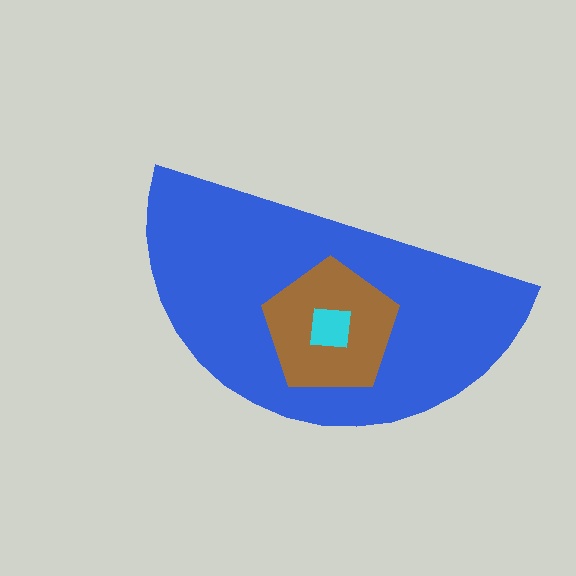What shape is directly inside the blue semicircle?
The brown pentagon.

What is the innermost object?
The cyan square.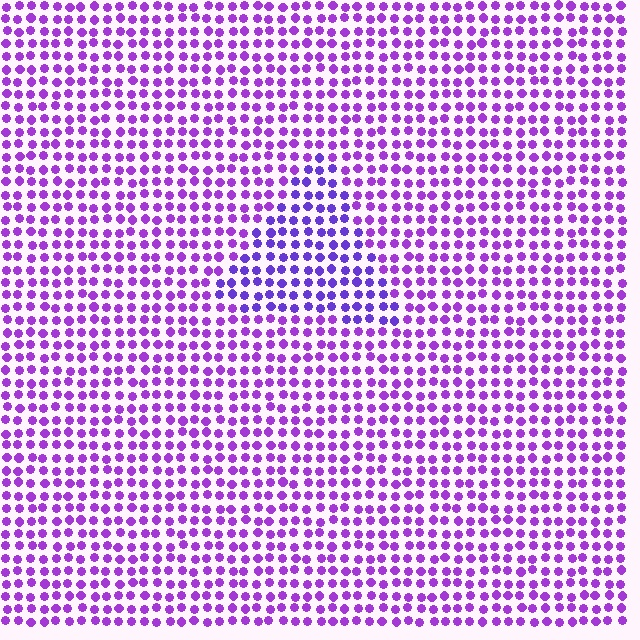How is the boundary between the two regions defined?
The boundary is defined purely by a slight shift in hue (about 23 degrees). Spacing, size, and orientation are identical on both sides.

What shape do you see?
I see a triangle.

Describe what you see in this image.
The image is filled with small purple elements in a uniform arrangement. A triangle-shaped region is visible where the elements are tinted to a slightly different hue, forming a subtle color boundary.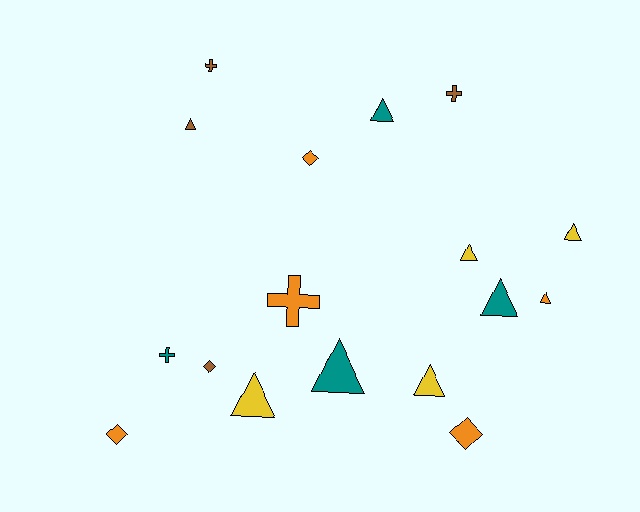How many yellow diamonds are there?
There are no yellow diamonds.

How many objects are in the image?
There are 17 objects.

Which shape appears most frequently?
Triangle, with 9 objects.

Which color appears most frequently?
Orange, with 5 objects.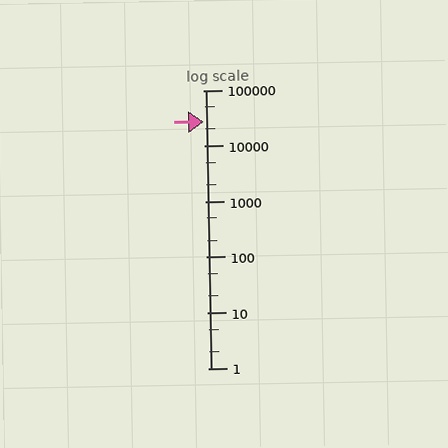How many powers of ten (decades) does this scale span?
The scale spans 5 decades, from 1 to 100000.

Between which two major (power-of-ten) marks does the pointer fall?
The pointer is between 10000 and 100000.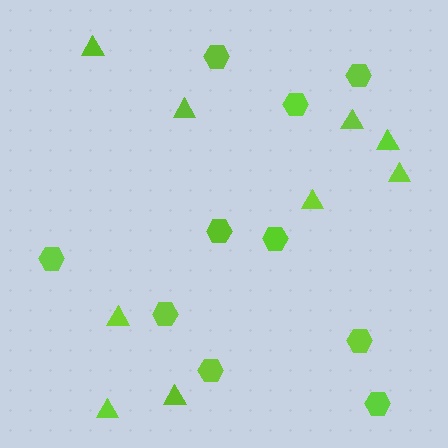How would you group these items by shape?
There are 2 groups: one group of hexagons (10) and one group of triangles (9).